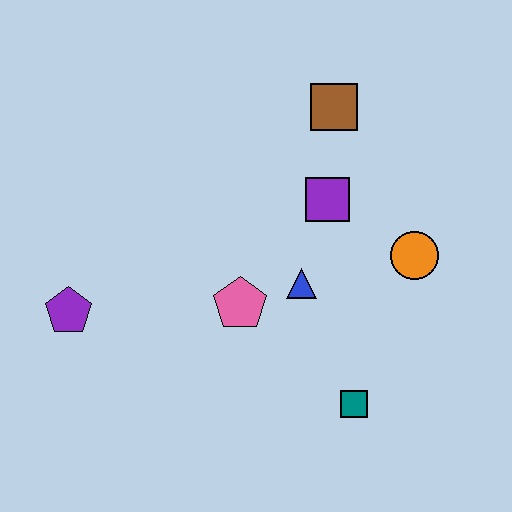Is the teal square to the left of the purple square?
No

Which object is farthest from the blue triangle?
The purple pentagon is farthest from the blue triangle.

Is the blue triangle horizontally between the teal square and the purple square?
No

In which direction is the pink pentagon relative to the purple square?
The pink pentagon is below the purple square.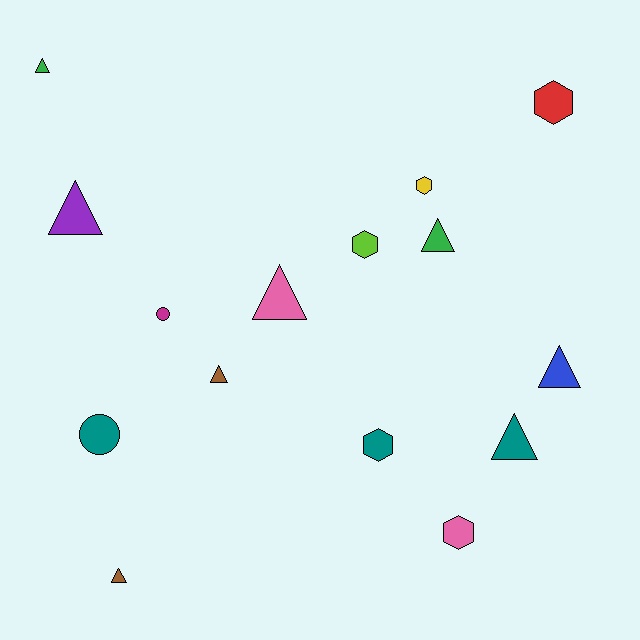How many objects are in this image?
There are 15 objects.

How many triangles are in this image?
There are 8 triangles.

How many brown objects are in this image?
There are 2 brown objects.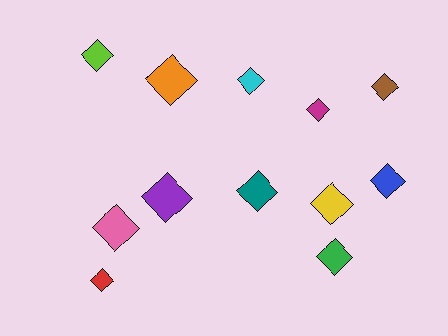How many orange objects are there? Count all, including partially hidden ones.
There is 1 orange object.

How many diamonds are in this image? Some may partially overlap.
There are 12 diamonds.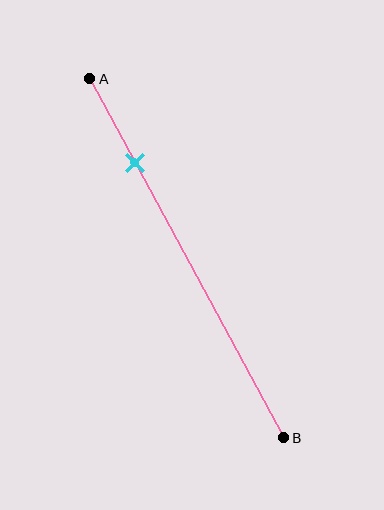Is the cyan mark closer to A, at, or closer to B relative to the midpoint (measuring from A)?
The cyan mark is closer to point A than the midpoint of segment AB.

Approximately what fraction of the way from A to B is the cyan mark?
The cyan mark is approximately 25% of the way from A to B.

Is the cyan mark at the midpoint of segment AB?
No, the mark is at about 25% from A, not at the 50% midpoint.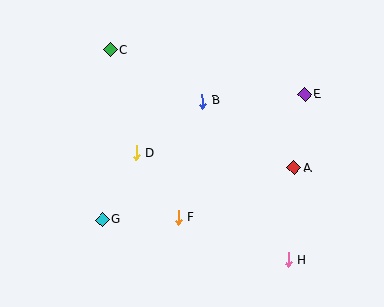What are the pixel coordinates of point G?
Point G is at (102, 220).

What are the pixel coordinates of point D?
Point D is at (136, 153).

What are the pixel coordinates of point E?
Point E is at (305, 94).